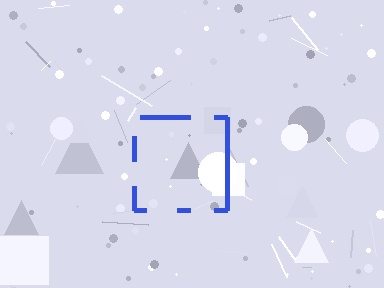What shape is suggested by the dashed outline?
The dashed outline suggests a square.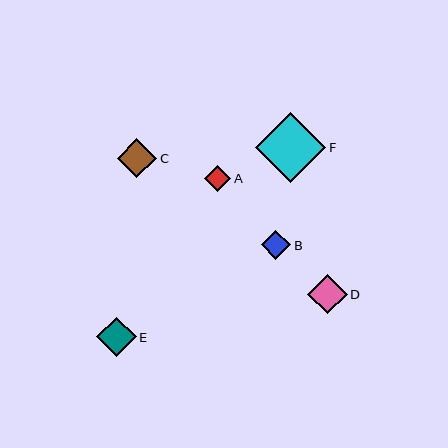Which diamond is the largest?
Diamond F is the largest with a size of approximately 70 pixels.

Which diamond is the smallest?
Diamond A is the smallest with a size of approximately 26 pixels.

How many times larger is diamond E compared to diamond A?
Diamond E is approximately 1.5 times the size of diamond A.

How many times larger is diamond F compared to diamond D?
Diamond F is approximately 1.8 times the size of diamond D.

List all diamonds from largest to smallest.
From largest to smallest: F, C, D, E, B, A.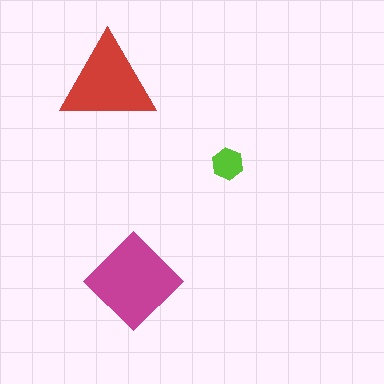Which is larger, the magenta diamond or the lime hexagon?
The magenta diamond.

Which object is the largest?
The magenta diamond.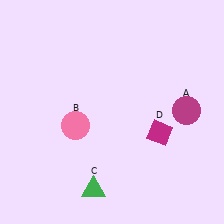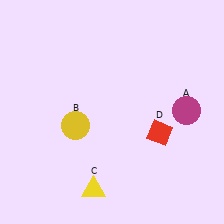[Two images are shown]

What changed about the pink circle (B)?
In Image 1, B is pink. In Image 2, it changed to yellow.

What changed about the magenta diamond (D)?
In Image 1, D is magenta. In Image 2, it changed to red.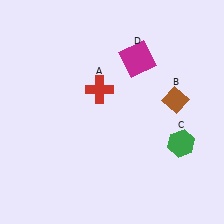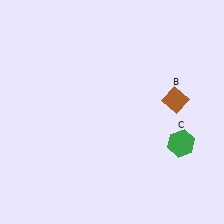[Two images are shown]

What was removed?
The magenta square (D), the red cross (A) were removed in Image 2.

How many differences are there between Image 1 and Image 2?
There are 2 differences between the two images.